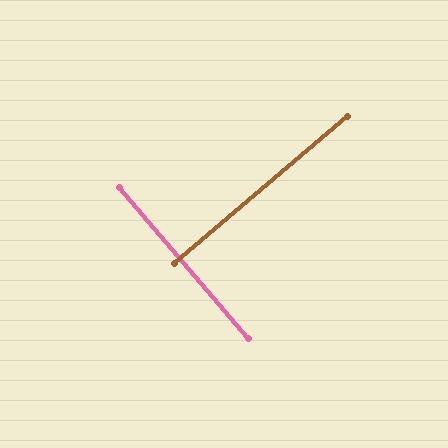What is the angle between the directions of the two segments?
Approximately 90 degrees.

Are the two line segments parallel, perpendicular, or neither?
Perpendicular — they meet at approximately 90°.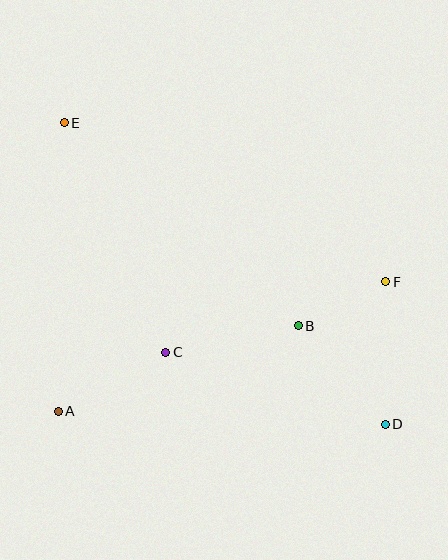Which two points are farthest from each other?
Points D and E are farthest from each other.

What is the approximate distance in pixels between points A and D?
The distance between A and D is approximately 327 pixels.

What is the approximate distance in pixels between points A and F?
The distance between A and F is approximately 352 pixels.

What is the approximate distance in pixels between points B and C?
The distance between B and C is approximately 135 pixels.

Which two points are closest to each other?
Points B and F are closest to each other.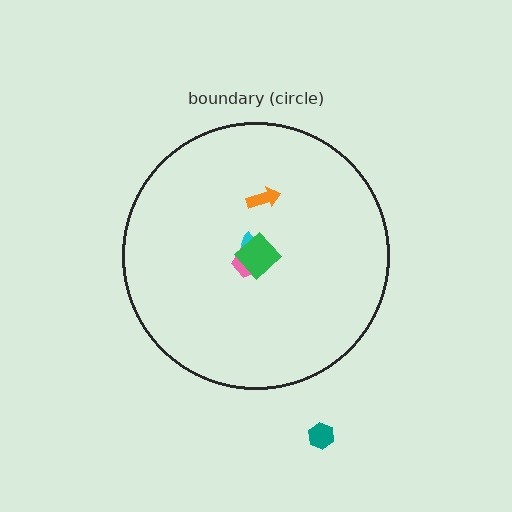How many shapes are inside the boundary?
4 inside, 1 outside.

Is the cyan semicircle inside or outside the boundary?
Inside.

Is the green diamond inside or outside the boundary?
Inside.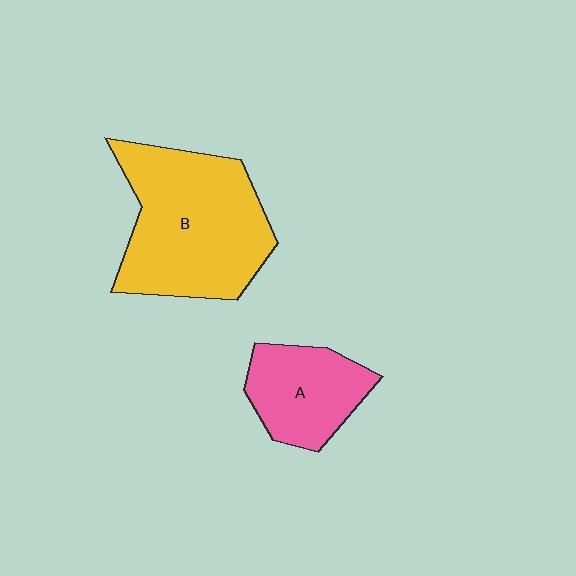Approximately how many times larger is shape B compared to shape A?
Approximately 1.9 times.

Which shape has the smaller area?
Shape A (pink).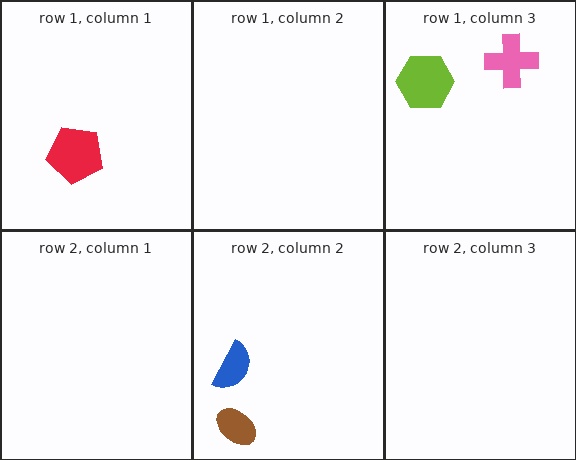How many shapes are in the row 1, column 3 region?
2.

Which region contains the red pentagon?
The row 1, column 1 region.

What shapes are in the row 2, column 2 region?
The brown ellipse, the blue semicircle.